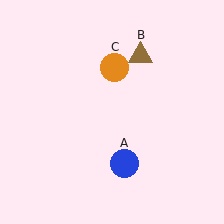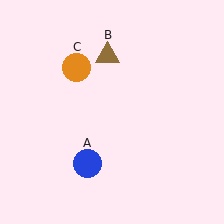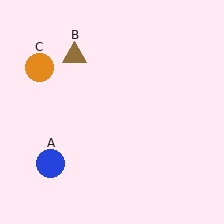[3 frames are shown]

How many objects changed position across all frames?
3 objects changed position: blue circle (object A), brown triangle (object B), orange circle (object C).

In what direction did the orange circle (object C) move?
The orange circle (object C) moved left.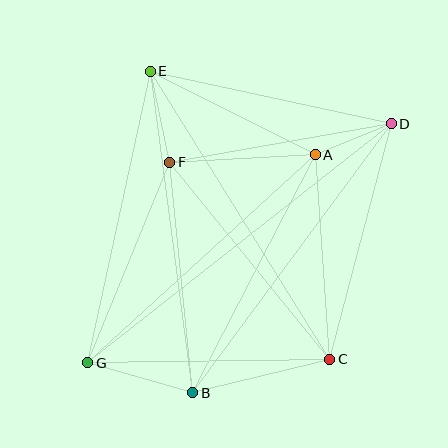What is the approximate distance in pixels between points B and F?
The distance between B and F is approximately 232 pixels.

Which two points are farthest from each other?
Points D and G are farthest from each other.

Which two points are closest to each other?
Points A and D are closest to each other.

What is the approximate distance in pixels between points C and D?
The distance between C and D is approximately 243 pixels.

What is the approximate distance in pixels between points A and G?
The distance between A and G is approximately 308 pixels.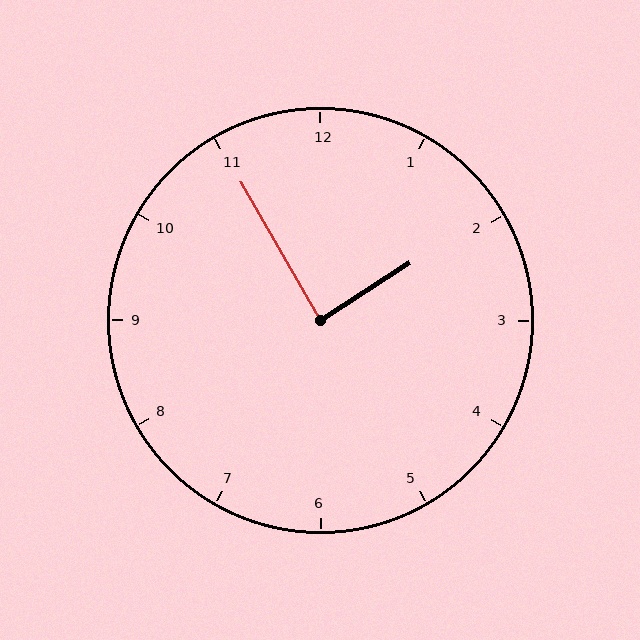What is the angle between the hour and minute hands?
Approximately 88 degrees.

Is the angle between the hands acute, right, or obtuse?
It is right.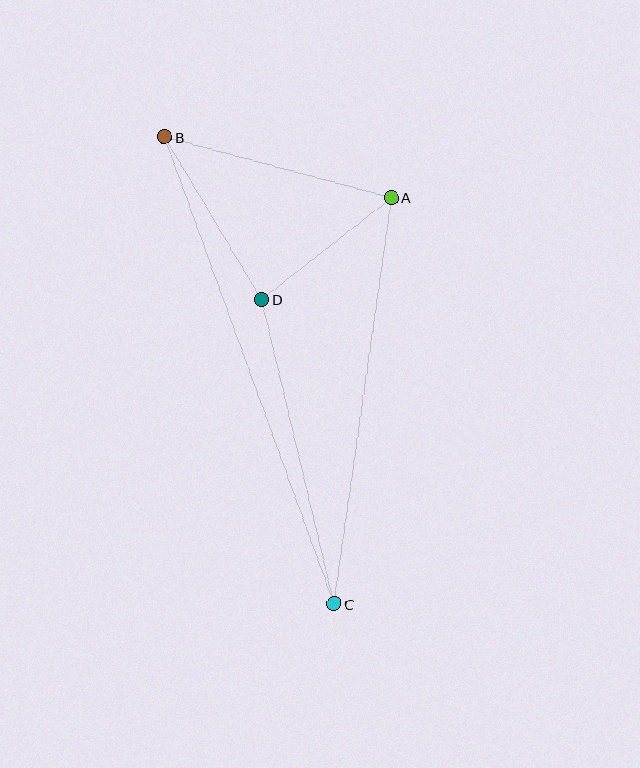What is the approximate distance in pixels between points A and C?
The distance between A and C is approximately 411 pixels.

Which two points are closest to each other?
Points A and D are closest to each other.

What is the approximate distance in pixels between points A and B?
The distance between A and B is approximately 235 pixels.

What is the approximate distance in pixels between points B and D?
The distance between B and D is approximately 189 pixels.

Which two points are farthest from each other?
Points B and C are farthest from each other.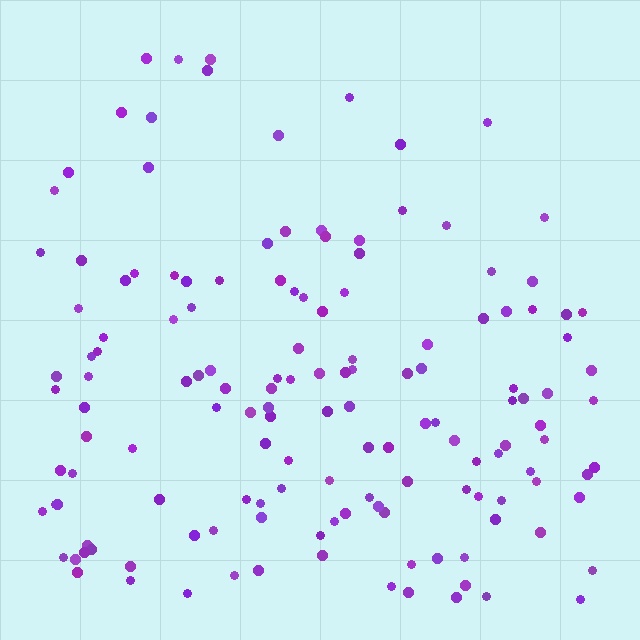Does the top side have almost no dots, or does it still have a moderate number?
Still a moderate number, just noticeably fewer than the bottom.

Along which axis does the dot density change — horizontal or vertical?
Vertical.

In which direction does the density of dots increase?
From top to bottom, with the bottom side densest.